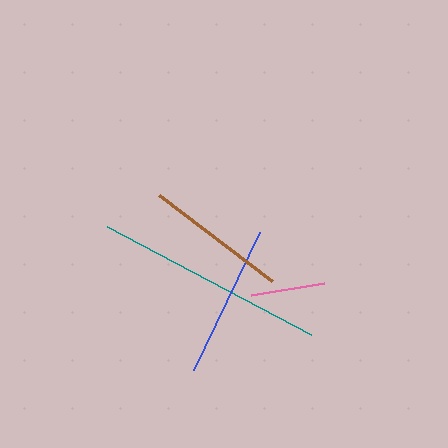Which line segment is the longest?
The teal line is the longest at approximately 231 pixels.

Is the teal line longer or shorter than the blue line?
The teal line is longer than the blue line.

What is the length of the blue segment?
The blue segment is approximately 152 pixels long.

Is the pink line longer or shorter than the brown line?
The brown line is longer than the pink line.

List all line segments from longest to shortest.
From longest to shortest: teal, blue, brown, pink.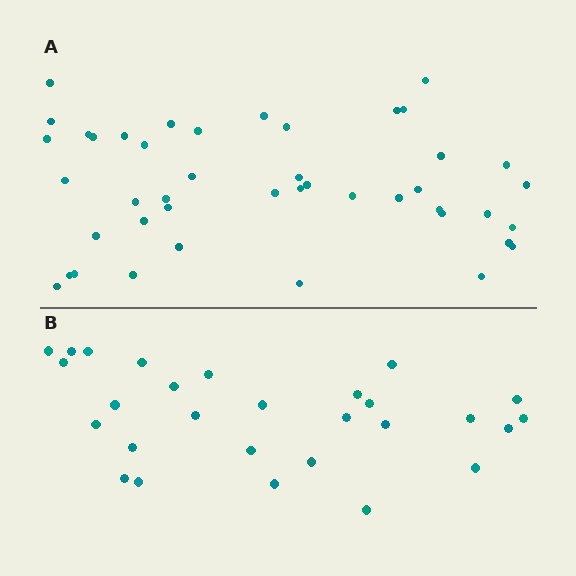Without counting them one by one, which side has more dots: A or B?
Region A (the top region) has more dots.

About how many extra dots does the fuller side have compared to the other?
Region A has approximately 15 more dots than region B.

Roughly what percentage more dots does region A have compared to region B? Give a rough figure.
About 55% more.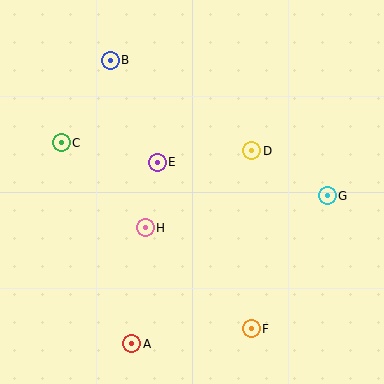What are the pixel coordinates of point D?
Point D is at (252, 151).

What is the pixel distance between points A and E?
The distance between A and E is 184 pixels.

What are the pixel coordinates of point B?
Point B is at (110, 60).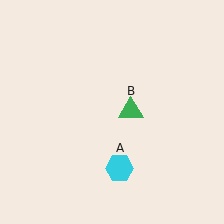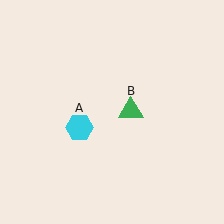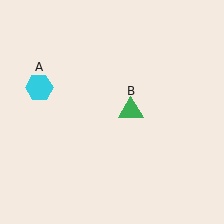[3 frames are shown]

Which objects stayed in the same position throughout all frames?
Green triangle (object B) remained stationary.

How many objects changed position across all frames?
1 object changed position: cyan hexagon (object A).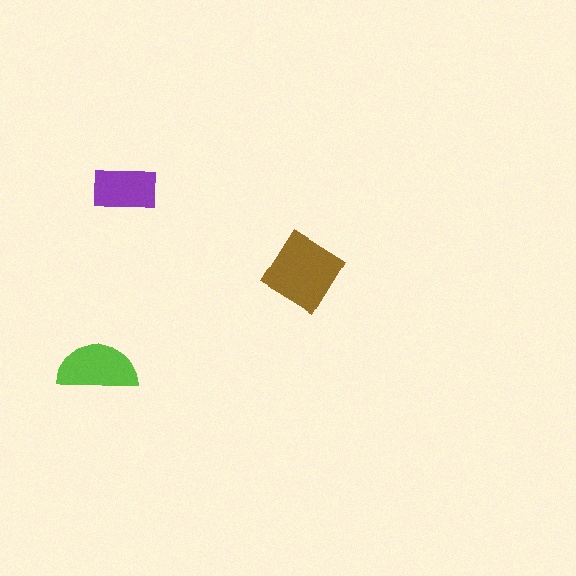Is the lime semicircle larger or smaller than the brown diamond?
Smaller.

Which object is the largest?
The brown diamond.